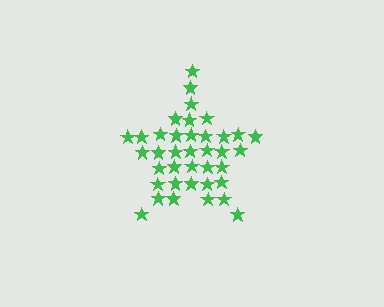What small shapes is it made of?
It is made of small stars.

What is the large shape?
The large shape is a star.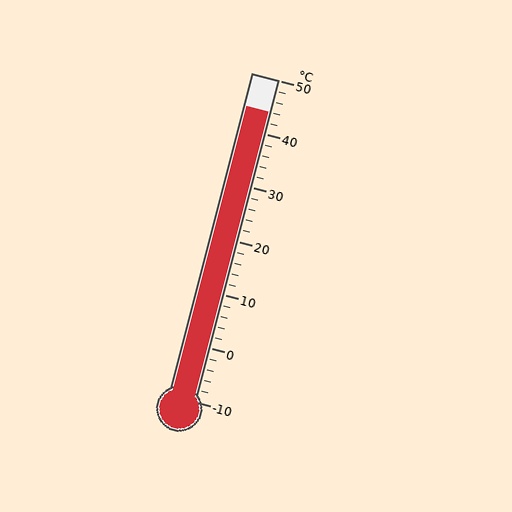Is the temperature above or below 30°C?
The temperature is above 30°C.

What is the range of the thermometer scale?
The thermometer scale ranges from -10°C to 50°C.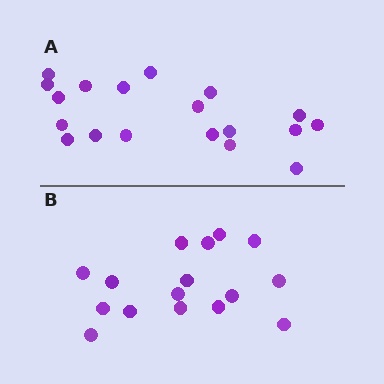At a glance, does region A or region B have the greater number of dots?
Region A (the top region) has more dots.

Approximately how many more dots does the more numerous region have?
Region A has just a few more — roughly 2 or 3 more dots than region B.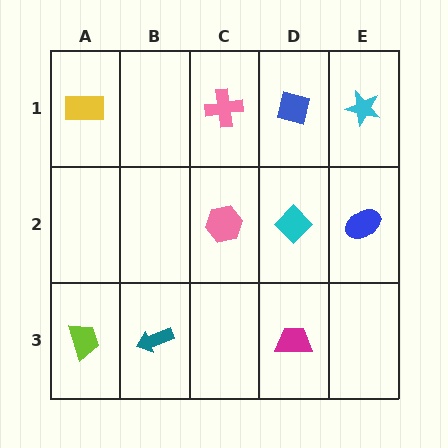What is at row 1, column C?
A pink cross.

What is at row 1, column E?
A cyan star.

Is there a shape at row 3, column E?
No, that cell is empty.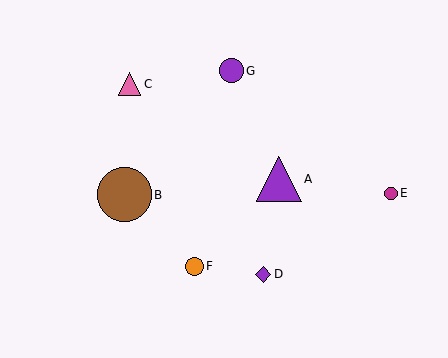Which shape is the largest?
The brown circle (labeled B) is the largest.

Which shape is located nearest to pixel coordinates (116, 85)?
The pink triangle (labeled C) at (129, 84) is nearest to that location.